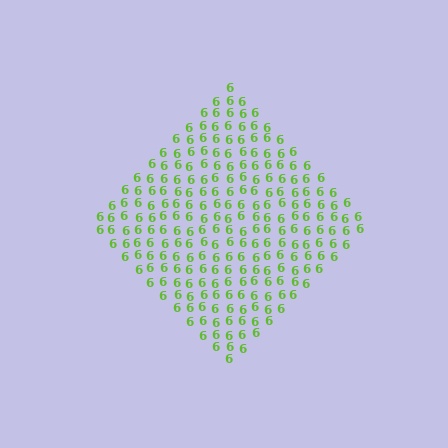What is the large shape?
The large shape is a diamond.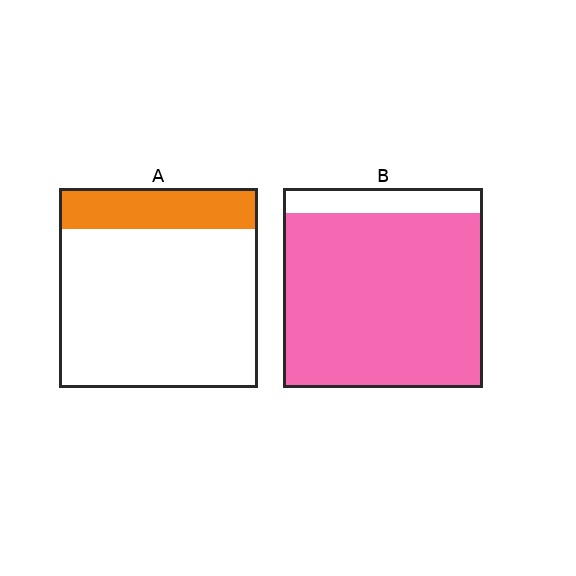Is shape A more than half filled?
No.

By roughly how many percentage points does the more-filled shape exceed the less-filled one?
By roughly 65 percentage points (B over A).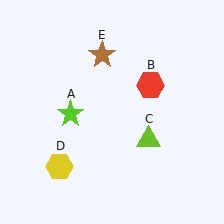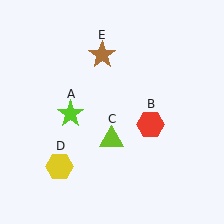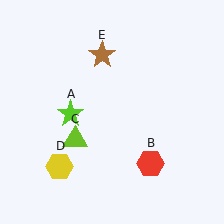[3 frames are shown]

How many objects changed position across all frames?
2 objects changed position: red hexagon (object B), lime triangle (object C).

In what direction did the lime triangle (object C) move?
The lime triangle (object C) moved left.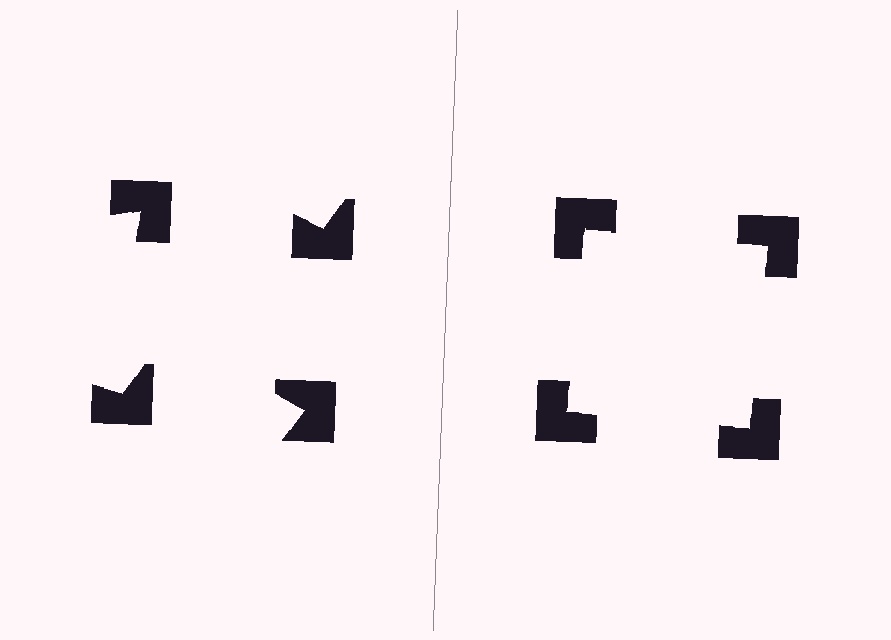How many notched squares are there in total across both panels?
8 — 4 on each side.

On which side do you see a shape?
An illusory square appears on the right side. On the left side the wedge cuts are rotated, so no coherent shape forms.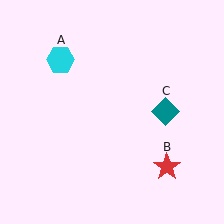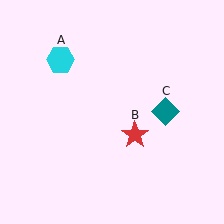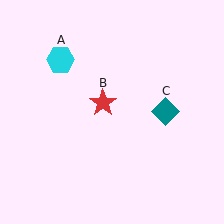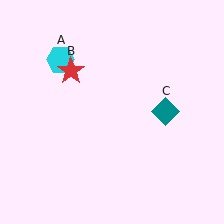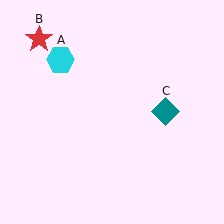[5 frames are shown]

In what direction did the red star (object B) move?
The red star (object B) moved up and to the left.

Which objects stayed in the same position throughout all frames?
Cyan hexagon (object A) and teal diamond (object C) remained stationary.